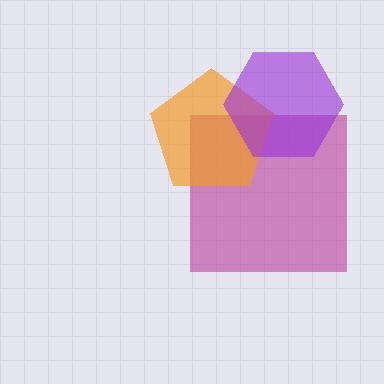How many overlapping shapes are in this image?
There are 3 overlapping shapes in the image.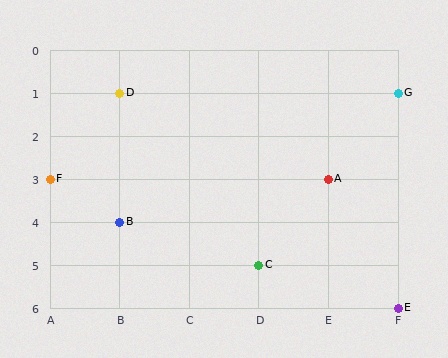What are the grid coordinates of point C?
Point C is at grid coordinates (D, 5).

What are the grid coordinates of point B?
Point B is at grid coordinates (B, 4).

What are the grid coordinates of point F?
Point F is at grid coordinates (A, 3).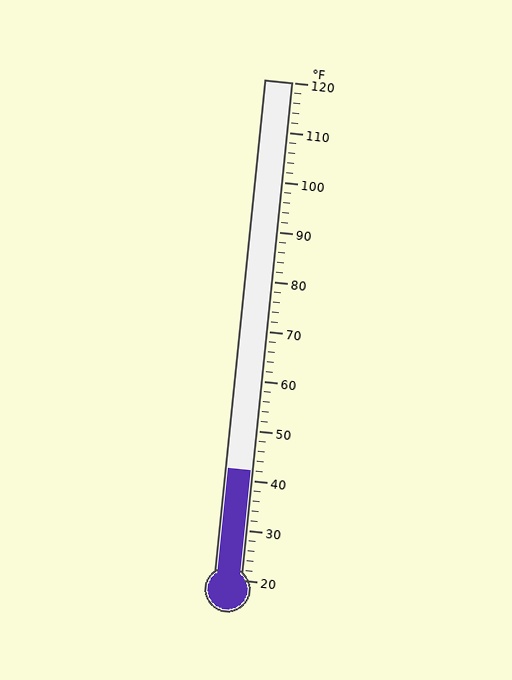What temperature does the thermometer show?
The thermometer shows approximately 42°F.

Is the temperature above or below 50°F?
The temperature is below 50°F.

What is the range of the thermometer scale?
The thermometer scale ranges from 20°F to 120°F.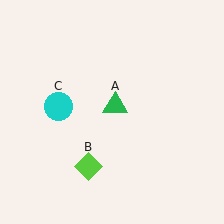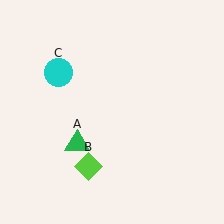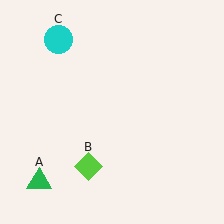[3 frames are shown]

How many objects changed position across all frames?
2 objects changed position: green triangle (object A), cyan circle (object C).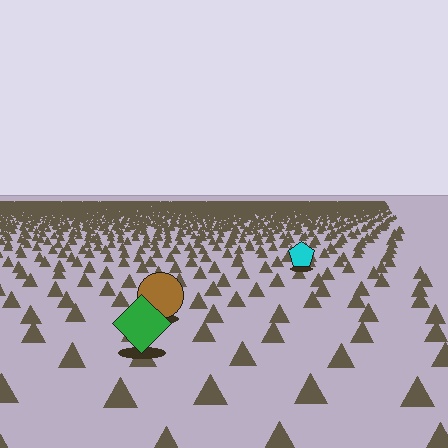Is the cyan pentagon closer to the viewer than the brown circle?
No. The brown circle is closer — you can tell from the texture gradient: the ground texture is coarser near it.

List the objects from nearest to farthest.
From nearest to farthest: the green diamond, the brown circle, the cyan pentagon.